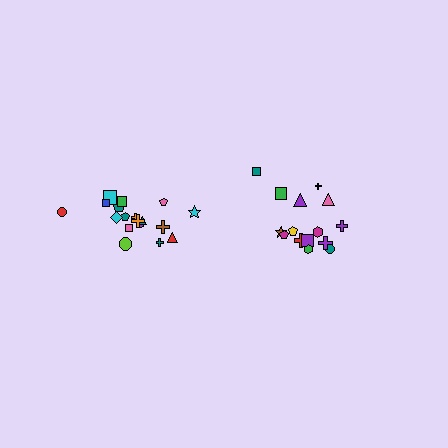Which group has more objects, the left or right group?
The left group.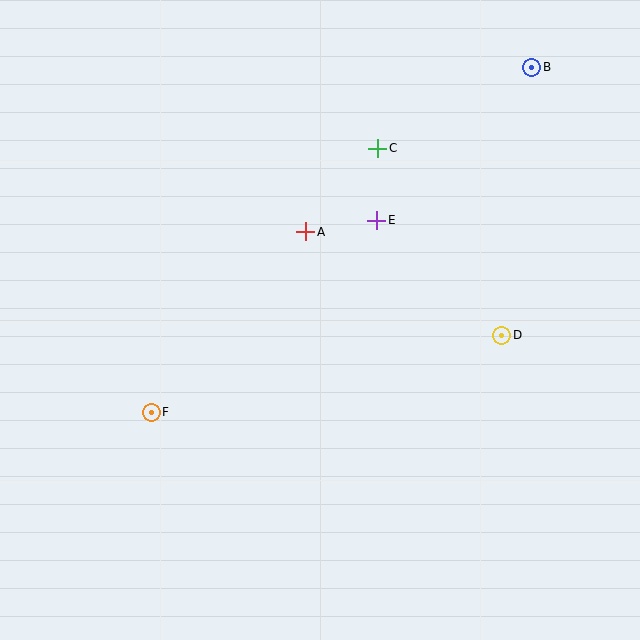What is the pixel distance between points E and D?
The distance between E and D is 169 pixels.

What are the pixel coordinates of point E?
Point E is at (377, 220).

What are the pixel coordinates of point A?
Point A is at (306, 232).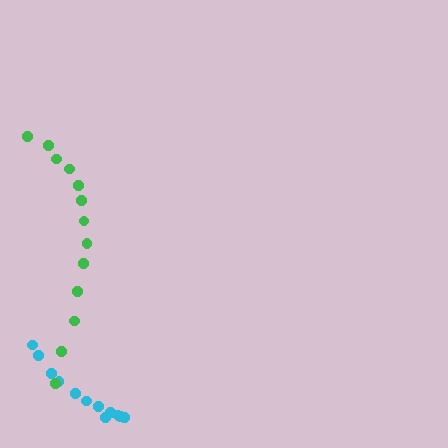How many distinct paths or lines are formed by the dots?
There are 2 distinct paths.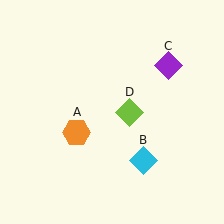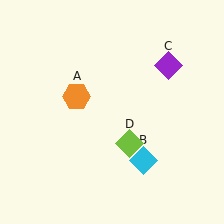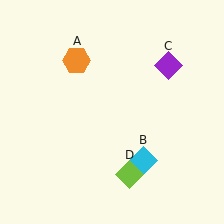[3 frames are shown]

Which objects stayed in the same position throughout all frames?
Cyan diamond (object B) and purple diamond (object C) remained stationary.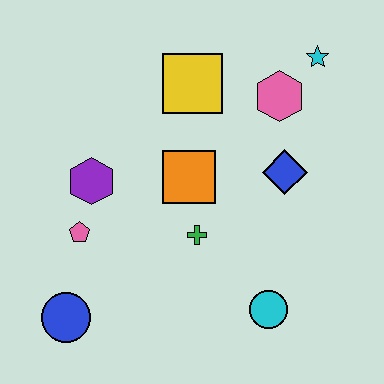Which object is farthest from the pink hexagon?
The blue circle is farthest from the pink hexagon.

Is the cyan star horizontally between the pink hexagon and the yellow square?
No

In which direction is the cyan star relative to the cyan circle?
The cyan star is above the cyan circle.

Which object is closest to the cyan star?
The pink hexagon is closest to the cyan star.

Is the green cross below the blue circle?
No